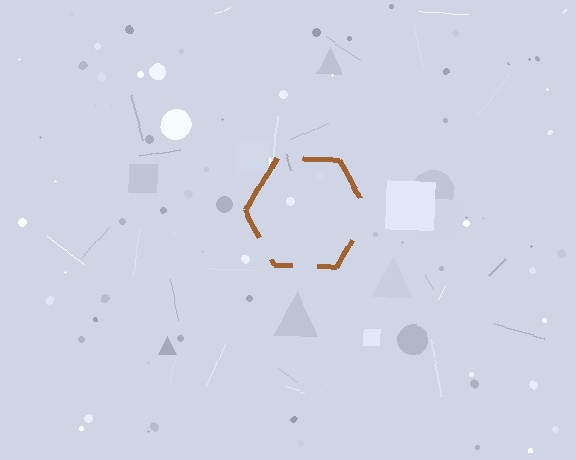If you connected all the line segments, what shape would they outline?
They would outline a hexagon.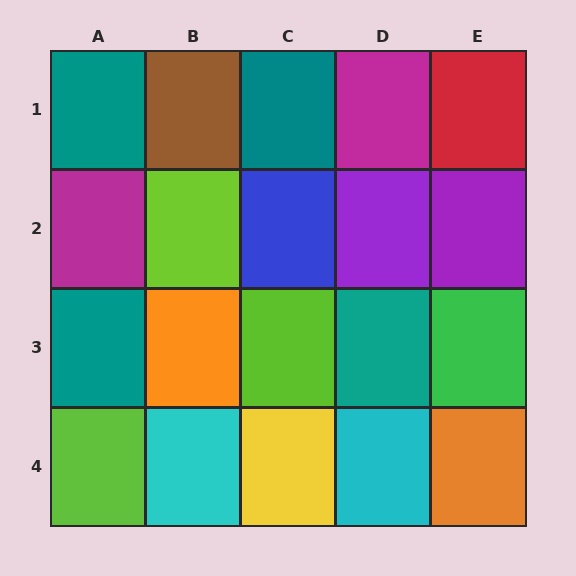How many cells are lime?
3 cells are lime.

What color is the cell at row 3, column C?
Lime.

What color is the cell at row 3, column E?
Green.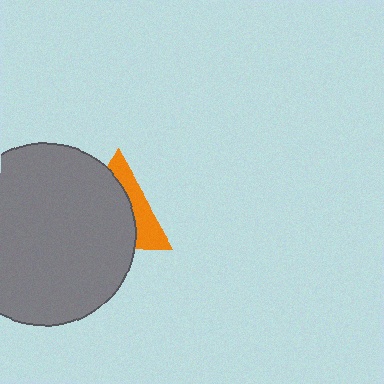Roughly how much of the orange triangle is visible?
A small part of it is visible (roughly 35%).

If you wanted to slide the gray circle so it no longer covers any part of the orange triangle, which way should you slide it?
Slide it left — that is the most direct way to separate the two shapes.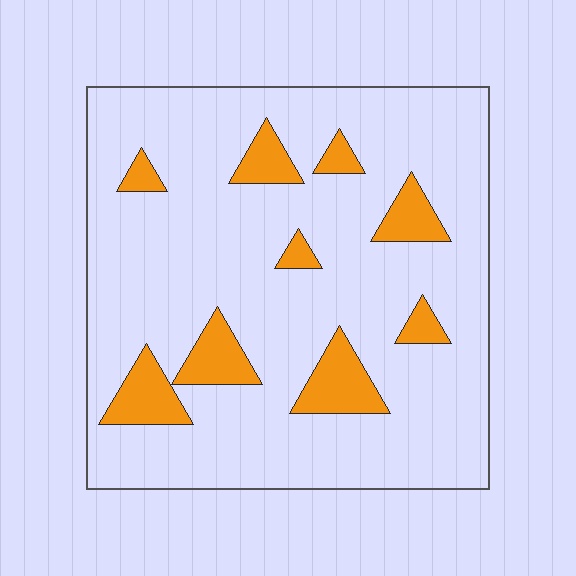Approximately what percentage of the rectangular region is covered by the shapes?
Approximately 15%.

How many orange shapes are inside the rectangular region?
9.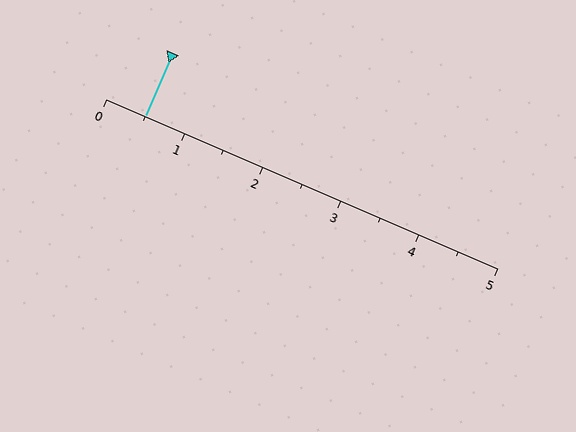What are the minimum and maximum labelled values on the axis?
The axis runs from 0 to 5.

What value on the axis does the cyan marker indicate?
The marker indicates approximately 0.5.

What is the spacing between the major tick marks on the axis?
The major ticks are spaced 1 apart.